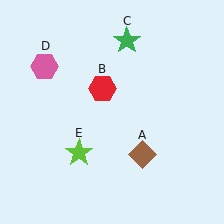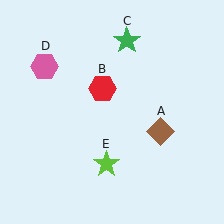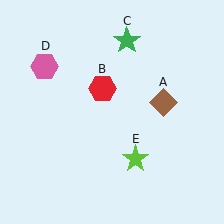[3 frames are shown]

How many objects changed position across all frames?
2 objects changed position: brown diamond (object A), lime star (object E).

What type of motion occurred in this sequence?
The brown diamond (object A), lime star (object E) rotated counterclockwise around the center of the scene.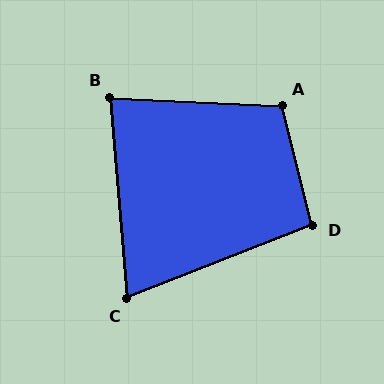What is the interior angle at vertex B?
Approximately 83 degrees (acute).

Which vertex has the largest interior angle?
A, at approximately 107 degrees.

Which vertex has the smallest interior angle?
C, at approximately 73 degrees.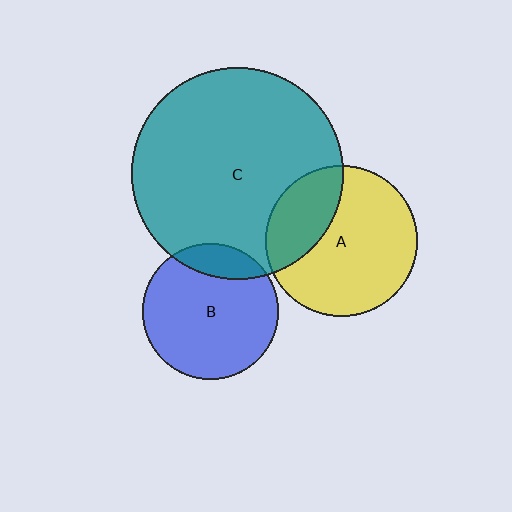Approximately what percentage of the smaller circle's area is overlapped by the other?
Approximately 30%.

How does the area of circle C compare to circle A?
Approximately 2.0 times.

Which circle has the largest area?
Circle C (teal).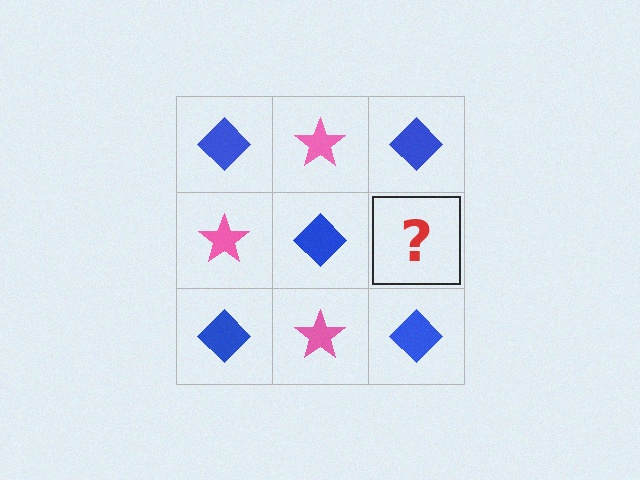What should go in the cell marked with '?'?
The missing cell should contain a pink star.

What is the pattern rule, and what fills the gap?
The rule is that it alternates blue diamond and pink star in a checkerboard pattern. The gap should be filled with a pink star.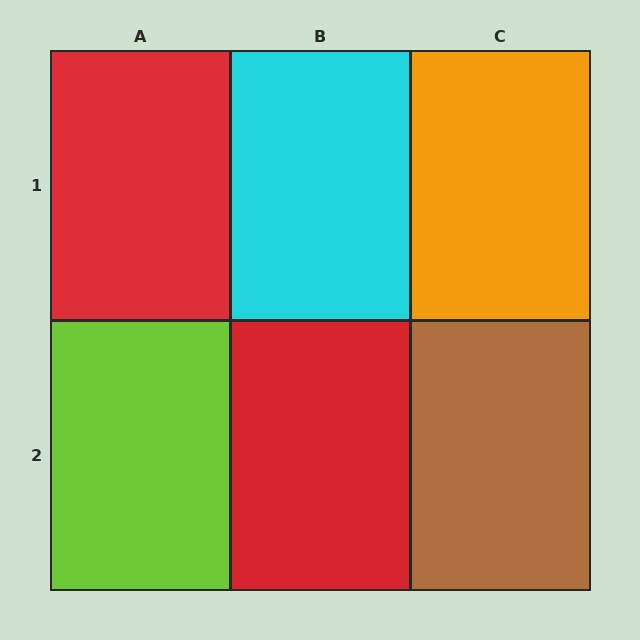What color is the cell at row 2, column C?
Brown.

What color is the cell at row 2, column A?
Lime.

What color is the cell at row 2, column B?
Red.